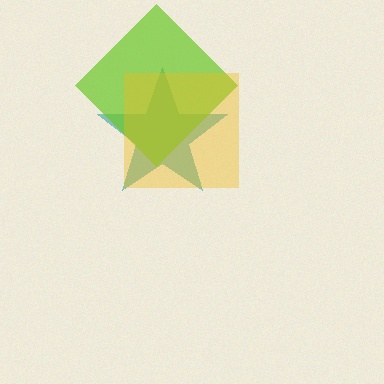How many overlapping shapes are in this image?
There are 3 overlapping shapes in the image.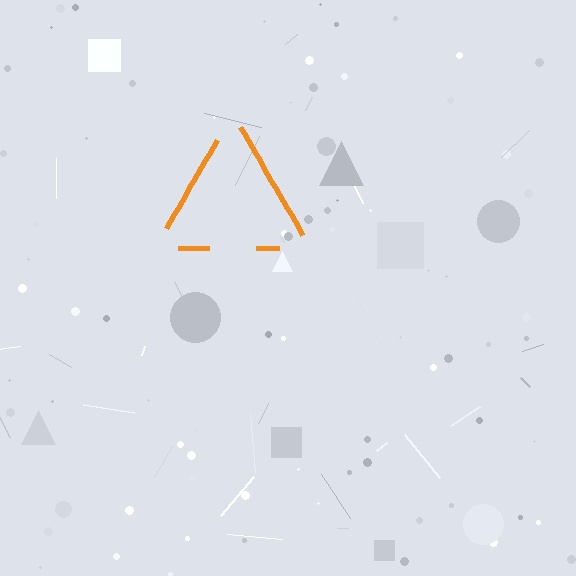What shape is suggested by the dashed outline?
The dashed outline suggests a triangle.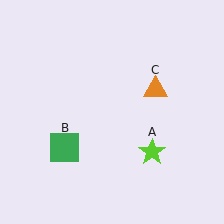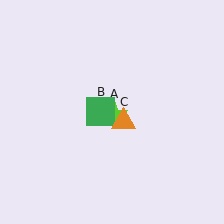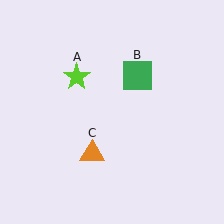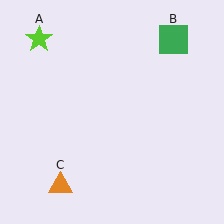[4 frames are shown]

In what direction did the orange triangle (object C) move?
The orange triangle (object C) moved down and to the left.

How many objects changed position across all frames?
3 objects changed position: lime star (object A), green square (object B), orange triangle (object C).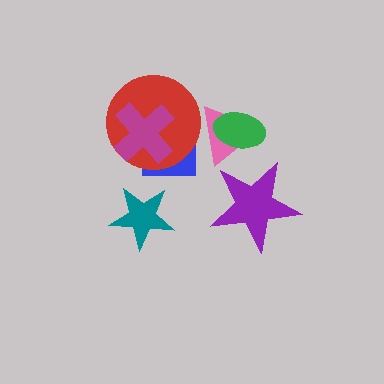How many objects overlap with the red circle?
2 objects overlap with the red circle.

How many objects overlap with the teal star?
0 objects overlap with the teal star.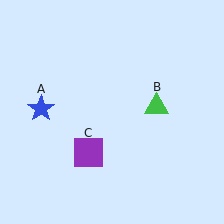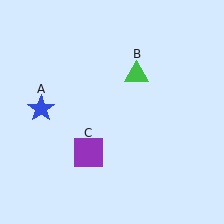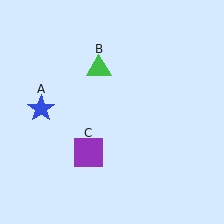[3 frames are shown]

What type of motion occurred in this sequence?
The green triangle (object B) rotated counterclockwise around the center of the scene.